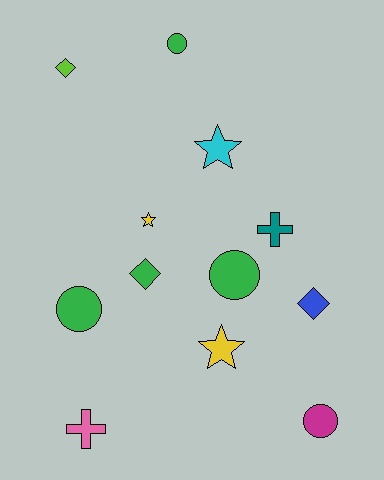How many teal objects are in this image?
There is 1 teal object.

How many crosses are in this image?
There are 2 crosses.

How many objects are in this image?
There are 12 objects.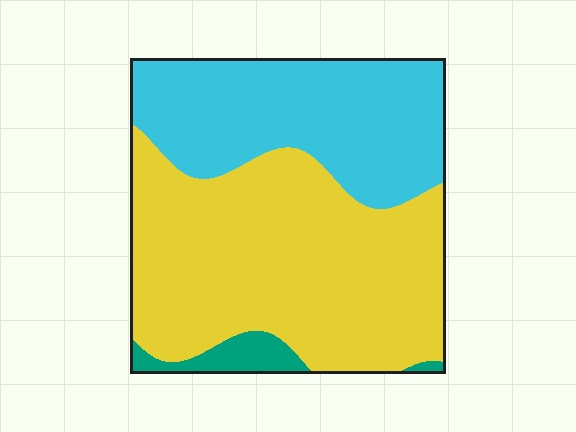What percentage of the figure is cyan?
Cyan takes up about three eighths (3/8) of the figure.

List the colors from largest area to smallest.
From largest to smallest: yellow, cyan, teal.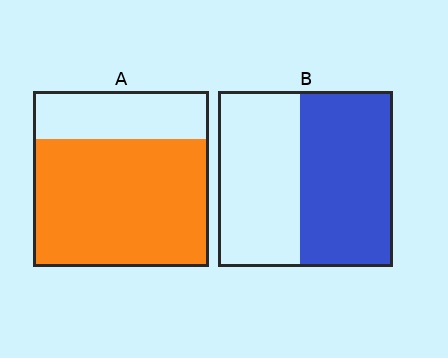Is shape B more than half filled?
Roughly half.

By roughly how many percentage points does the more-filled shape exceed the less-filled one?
By roughly 20 percentage points (A over B).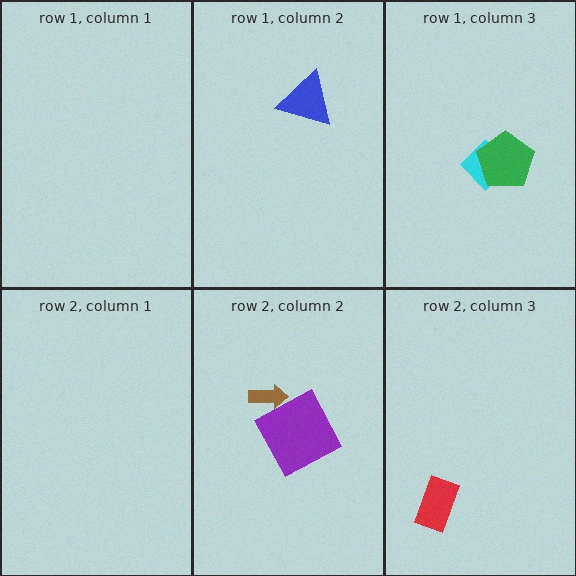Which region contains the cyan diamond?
The row 1, column 3 region.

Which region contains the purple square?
The row 2, column 2 region.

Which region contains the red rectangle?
The row 2, column 3 region.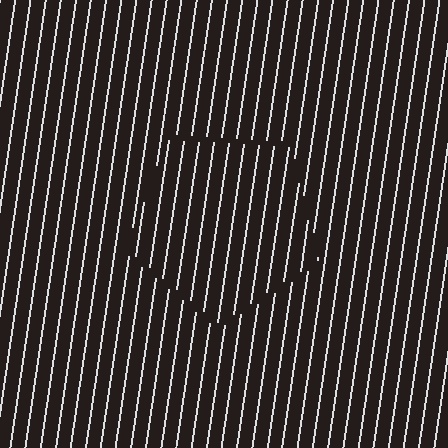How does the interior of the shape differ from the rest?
The interior of the shape contains the same grating, shifted by half a period — the contour is defined by the phase discontinuity where line-ends from the inner and outer gratings abut.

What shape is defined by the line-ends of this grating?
An illusory pentagon. The interior of the shape contains the same grating, shifted by half a period — the contour is defined by the phase discontinuity where line-ends from the inner and outer gratings abut.